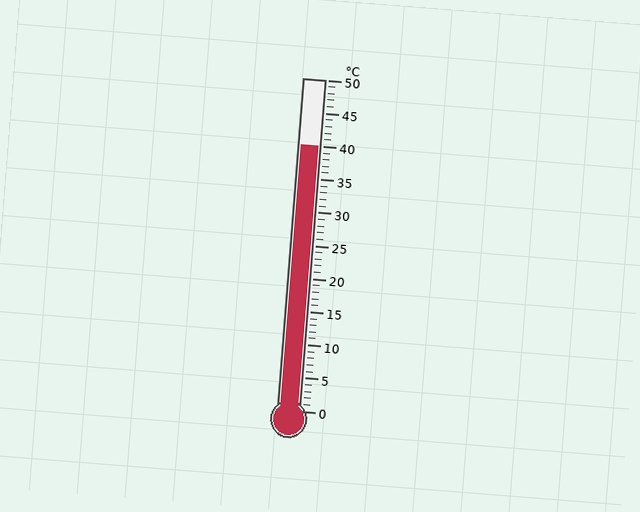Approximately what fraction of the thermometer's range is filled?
The thermometer is filled to approximately 80% of its range.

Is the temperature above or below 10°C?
The temperature is above 10°C.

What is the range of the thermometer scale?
The thermometer scale ranges from 0°C to 50°C.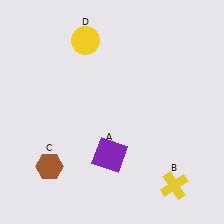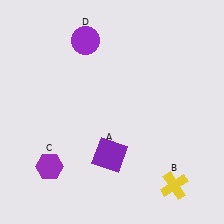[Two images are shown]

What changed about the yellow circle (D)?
In Image 1, D is yellow. In Image 2, it changed to purple.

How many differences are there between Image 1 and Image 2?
There are 2 differences between the two images.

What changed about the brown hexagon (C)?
In Image 1, C is brown. In Image 2, it changed to purple.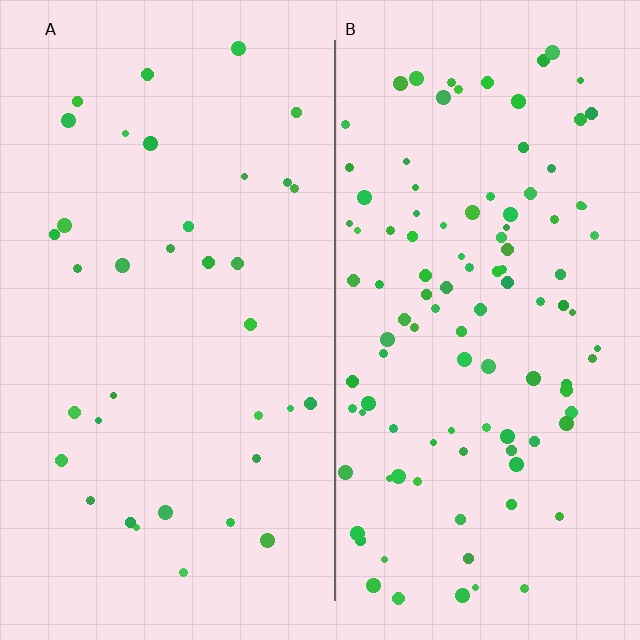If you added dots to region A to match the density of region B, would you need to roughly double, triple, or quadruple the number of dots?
Approximately triple.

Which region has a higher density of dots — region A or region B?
B (the right).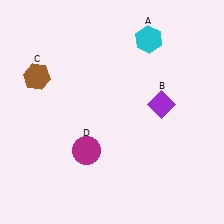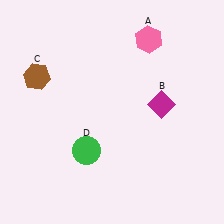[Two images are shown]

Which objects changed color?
A changed from cyan to pink. B changed from purple to magenta. D changed from magenta to green.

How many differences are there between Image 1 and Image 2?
There are 3 differences between the two images.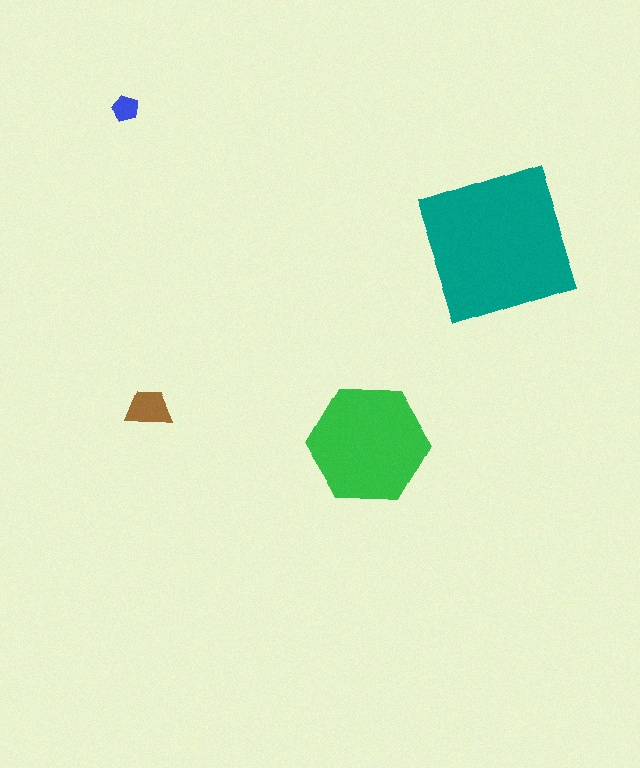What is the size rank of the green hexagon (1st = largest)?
2nd.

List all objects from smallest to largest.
The blue pentagon, the brown trapezoid, the green hexagon, the teal square.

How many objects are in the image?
There are 4 objects in the image.